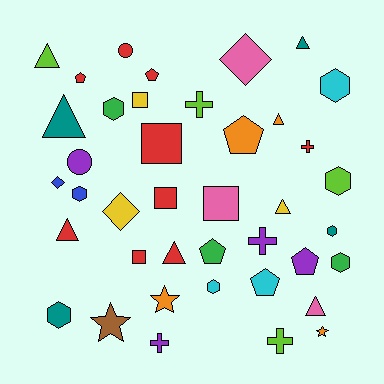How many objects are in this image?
There are 40 objects.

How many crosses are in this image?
There are 5 crosses.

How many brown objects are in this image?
There is 1 brown object.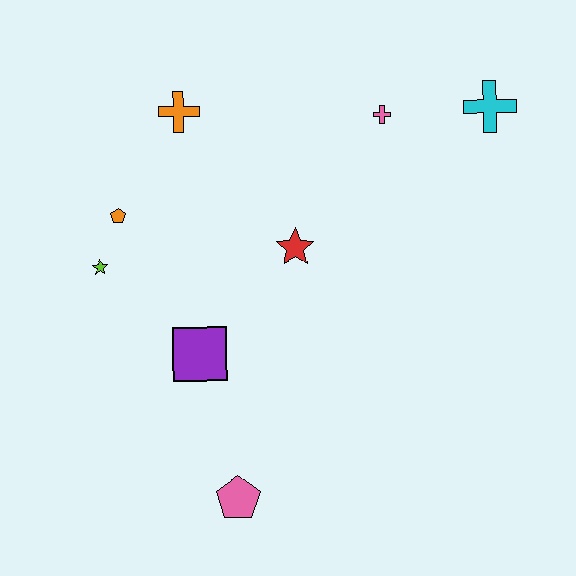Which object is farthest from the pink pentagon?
The cyan cross is farthest from the pink pentagon.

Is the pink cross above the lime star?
Yes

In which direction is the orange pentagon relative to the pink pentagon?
The orange pentagon is above the pink pentagon.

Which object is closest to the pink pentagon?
The purple square is closest to the pink pentagon.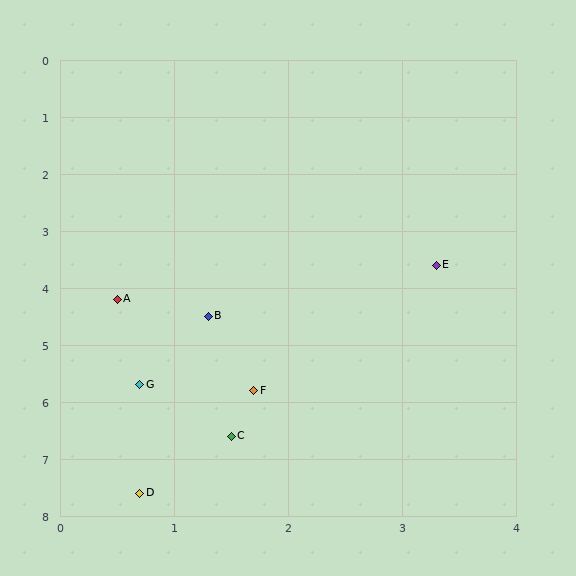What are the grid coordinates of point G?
Point G is at approximately (0.7, 5.7).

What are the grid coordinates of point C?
Point C is at approximately (1.5, 6.6).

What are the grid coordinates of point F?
Point F is at approximately (1.7, 5.8).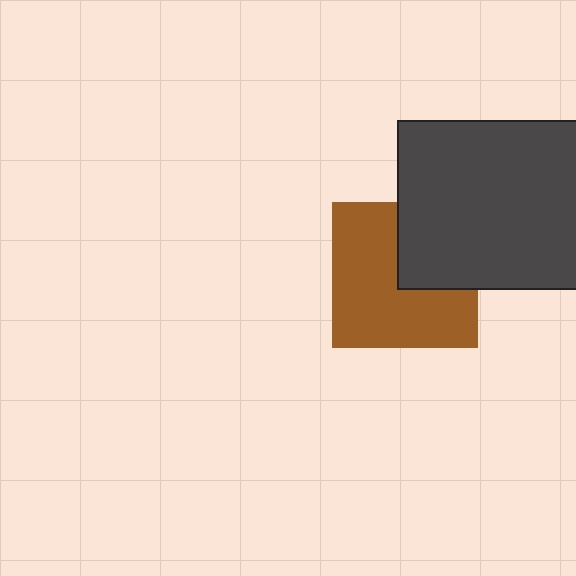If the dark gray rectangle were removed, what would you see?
You would see the complete brown square.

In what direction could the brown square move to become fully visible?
The brown square could move toward the lower-left. That would shift it out from behind the dark gray rectangle entirely.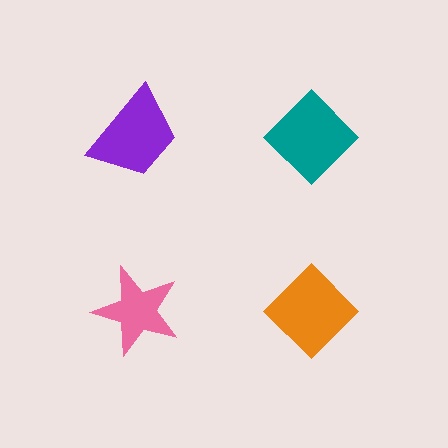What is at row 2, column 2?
An orange diamond.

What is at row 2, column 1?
A pink star.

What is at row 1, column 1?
A purple trapezoid.